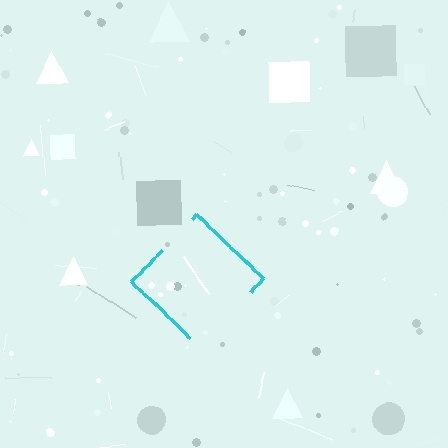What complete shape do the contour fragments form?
The contour fragments form a diamond.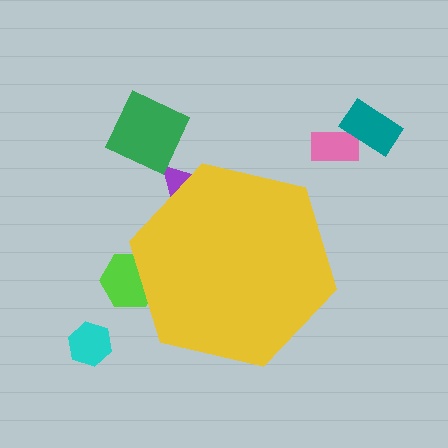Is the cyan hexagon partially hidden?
No, the cyan hexagon is fully visible.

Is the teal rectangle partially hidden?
No, the teal rectangle is fully visible.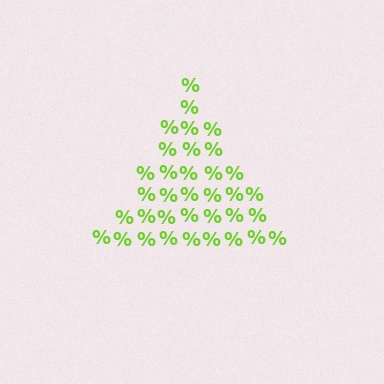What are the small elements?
The small elements are percent signs.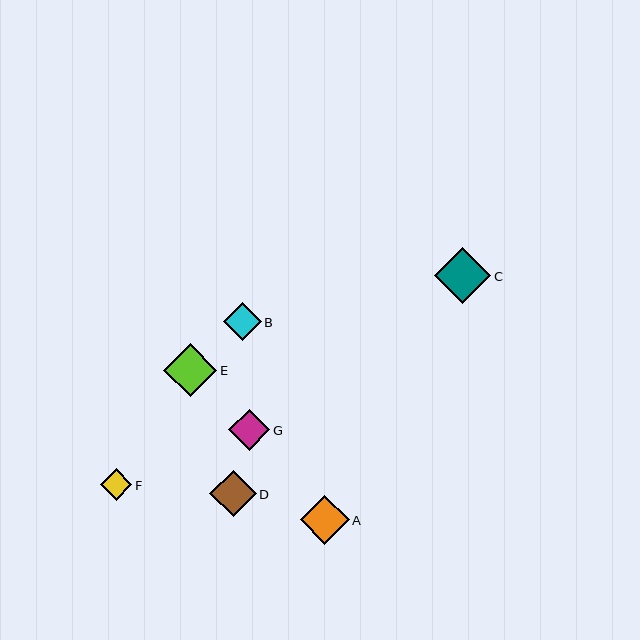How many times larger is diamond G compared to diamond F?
Diamond G is approximately 1.3 times the size of diamond F.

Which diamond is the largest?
Diamond C is the largest with a size of approximately 56 pixels.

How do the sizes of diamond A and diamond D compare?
Diamond A and diamond D are approximately the same size.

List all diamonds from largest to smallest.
From largest to smallest: C, E, A, D, G, B, F.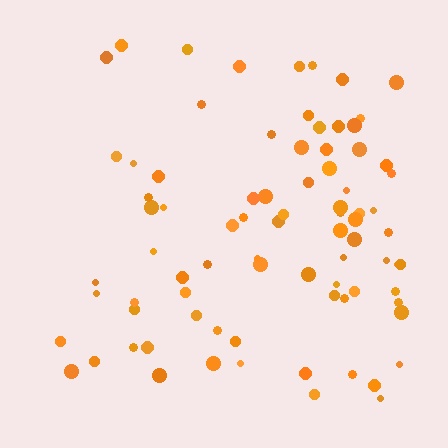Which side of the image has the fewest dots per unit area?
The left.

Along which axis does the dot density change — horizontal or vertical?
Horizontal.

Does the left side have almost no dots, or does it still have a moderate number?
Still a moderate number, just noticeably fewer than the right.